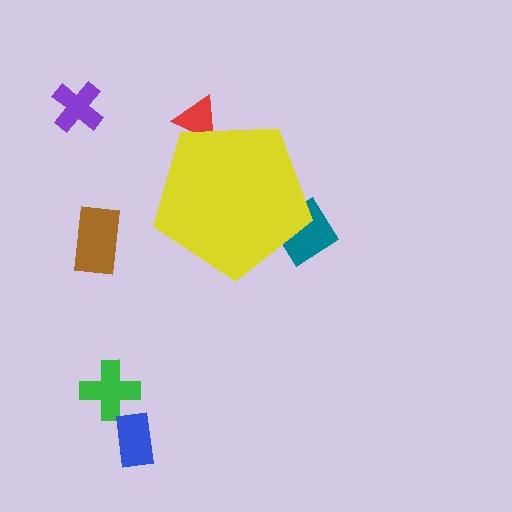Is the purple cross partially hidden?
No, the purple cross is fully visible.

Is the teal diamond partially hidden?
Yes, the teal diamond is partially hidden behind the yellow pentagon.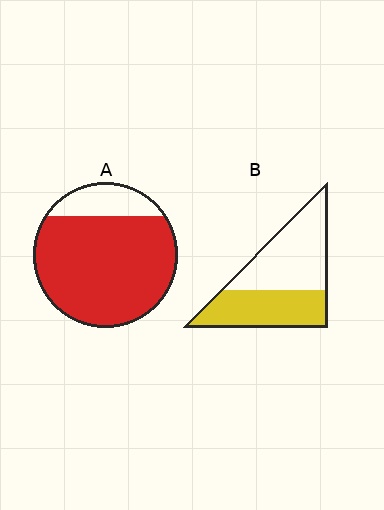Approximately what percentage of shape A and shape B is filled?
A is approximately 80% and B is approximately 45%.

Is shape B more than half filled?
No.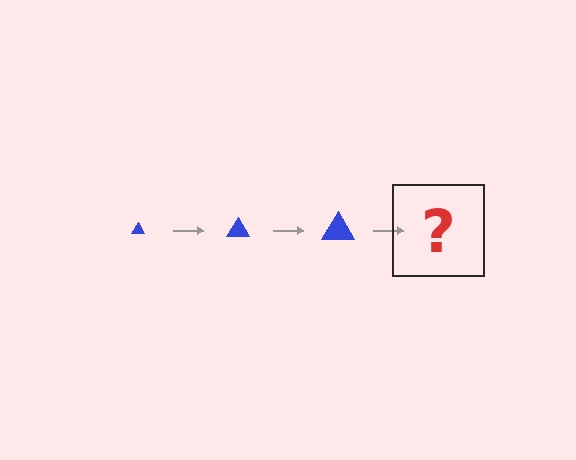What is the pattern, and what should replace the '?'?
The pattern is that the triangle gets progressively larger each step. The '?' should be a blue triangle, larger than the previous one.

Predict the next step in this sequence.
The next step is a blue triangle, larger than the previous one.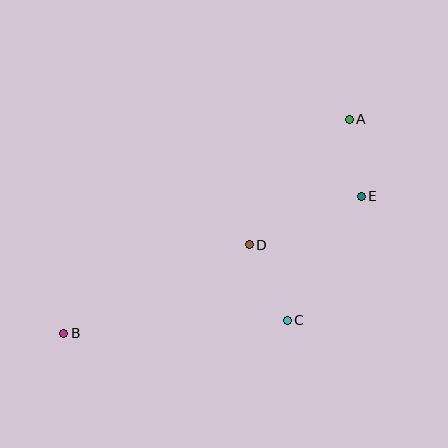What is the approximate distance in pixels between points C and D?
The distance between C and D is approximately 84 pixels.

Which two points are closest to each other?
Points A and E are closest to each other.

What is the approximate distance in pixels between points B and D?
The distance between B and D is approximately 206 pixels.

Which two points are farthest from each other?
Points A and B are farthest from each other.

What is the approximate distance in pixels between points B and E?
The distance between B and E is approximately 327 pixels.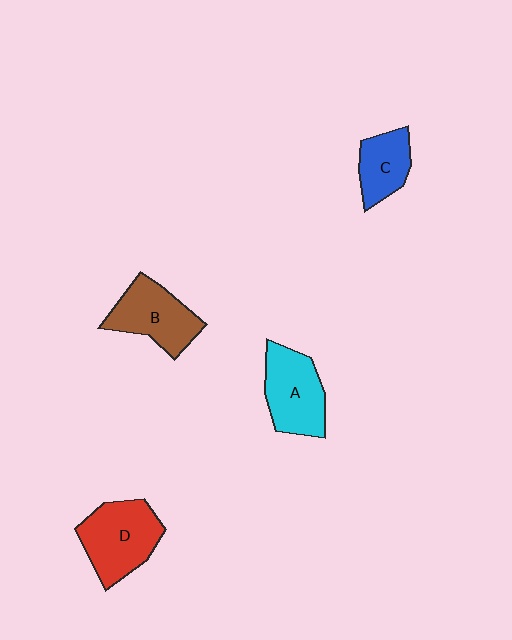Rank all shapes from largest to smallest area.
From largest to smallest: D (red), A (cyan), B (brown), C (blue).